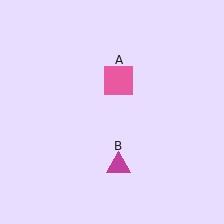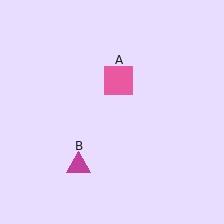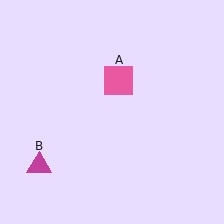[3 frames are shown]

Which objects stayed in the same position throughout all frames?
Pink square (object A) remained stationary.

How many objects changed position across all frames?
1 object changed position: magenta triangle (object B).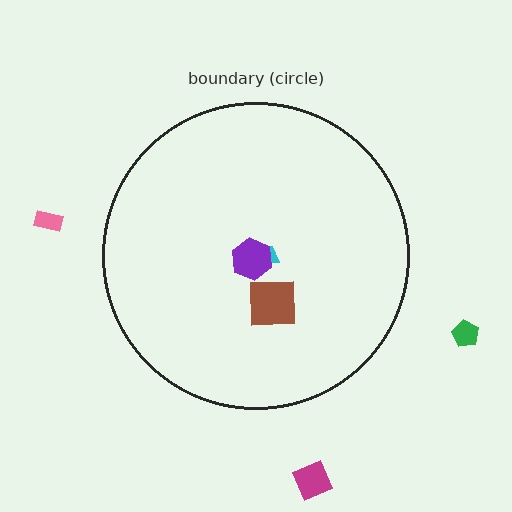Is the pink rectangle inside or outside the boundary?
Outside.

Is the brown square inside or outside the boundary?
Inside.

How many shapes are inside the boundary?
3 inside, 3 outside.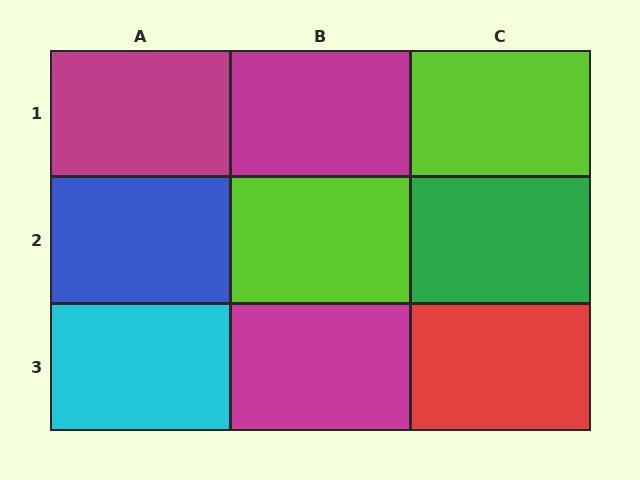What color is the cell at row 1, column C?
Lime.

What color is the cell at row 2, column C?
Green.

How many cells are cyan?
1 cell is cyan.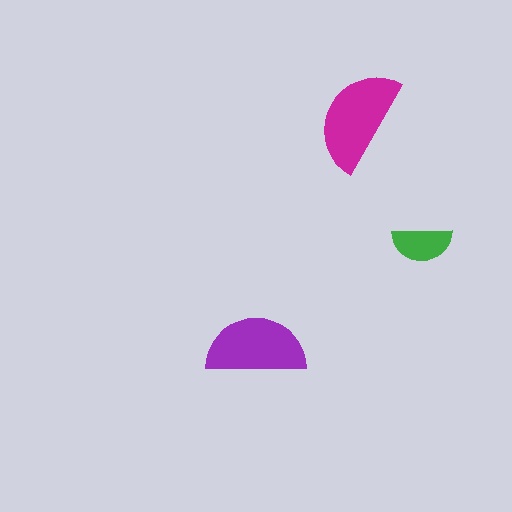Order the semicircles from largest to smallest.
the magenta one, the purple one, the green one.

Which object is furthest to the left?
The purple semicircle is leftmost.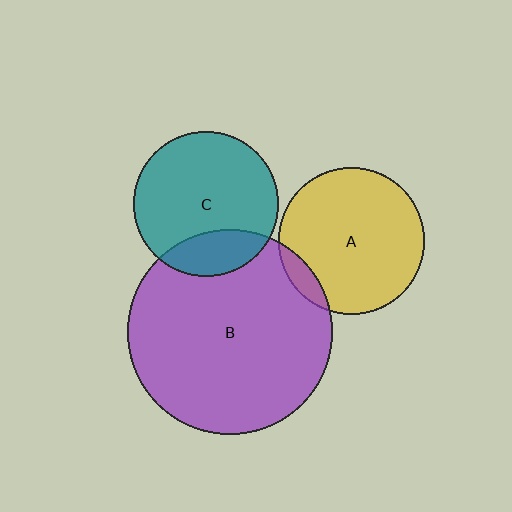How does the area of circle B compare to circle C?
Approximately 2.0 times.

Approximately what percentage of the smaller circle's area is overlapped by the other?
Approximately 10%.